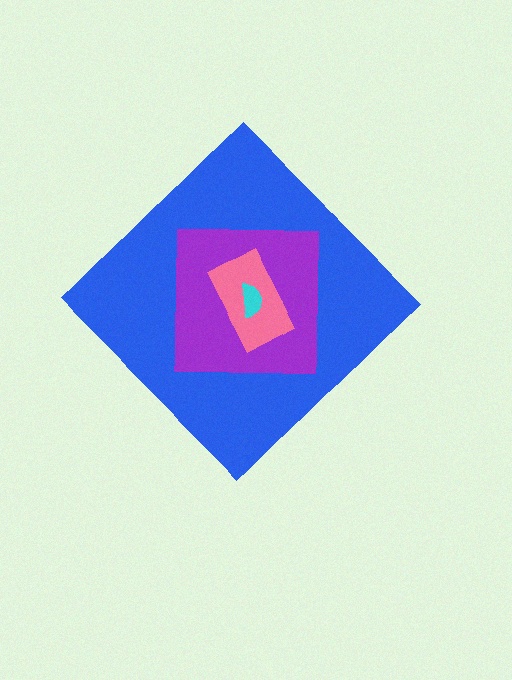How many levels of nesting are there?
4.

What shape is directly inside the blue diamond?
The purple square.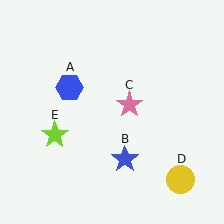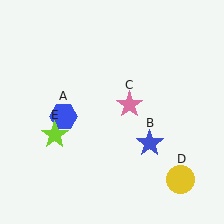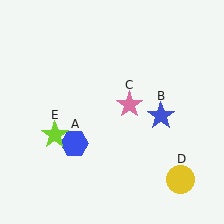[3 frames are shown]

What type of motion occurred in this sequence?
The blue hexagon (object A), blue star (object B) rotated counterclockwise around the center of the scene.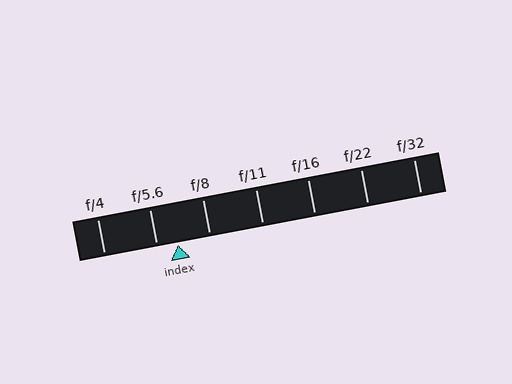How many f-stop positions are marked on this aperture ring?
There are 7 f-stop positions marked.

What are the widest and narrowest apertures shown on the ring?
The widest aperture shown is f/4 and the narrowest is f/32.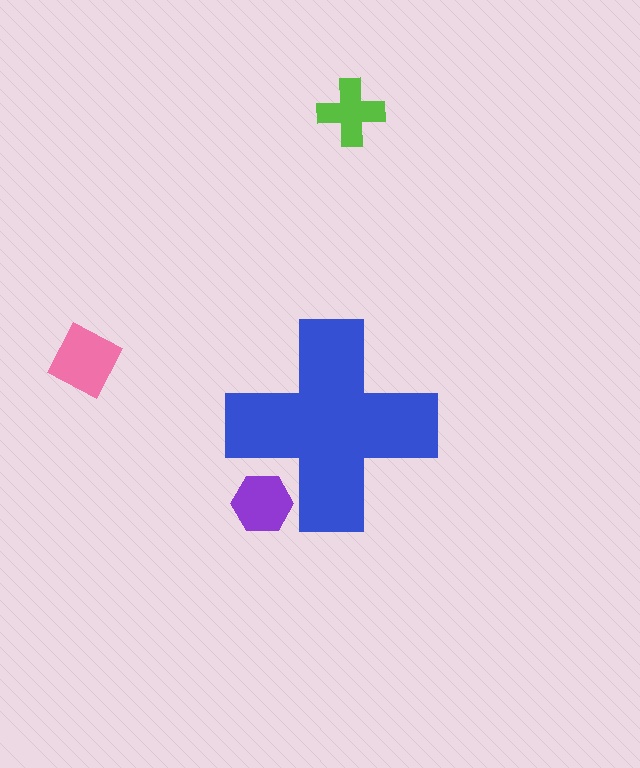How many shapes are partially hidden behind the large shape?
1 shape is partially hidden.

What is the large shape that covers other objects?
A blue cross.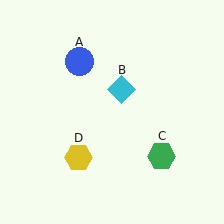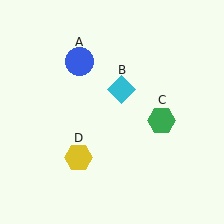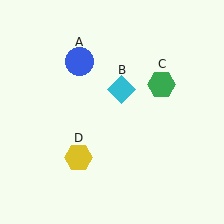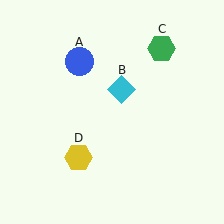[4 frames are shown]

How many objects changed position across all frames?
1 object changed position: green hexagon (object C).